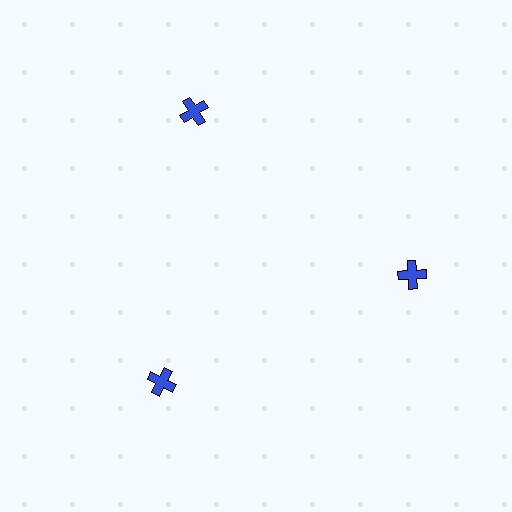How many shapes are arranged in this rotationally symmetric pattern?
There are 3 shapes, arranged in 3 groups of 1.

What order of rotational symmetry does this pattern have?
This pattern has 3-fold rotational symmetry.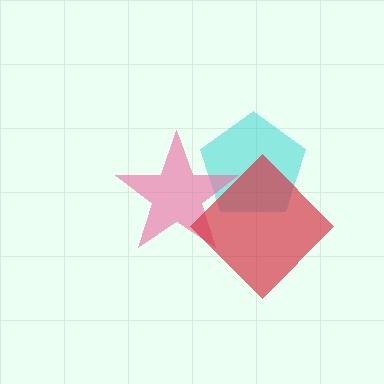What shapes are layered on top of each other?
The layered shapes are: a cyan pentagon, a pink star, a red diamond.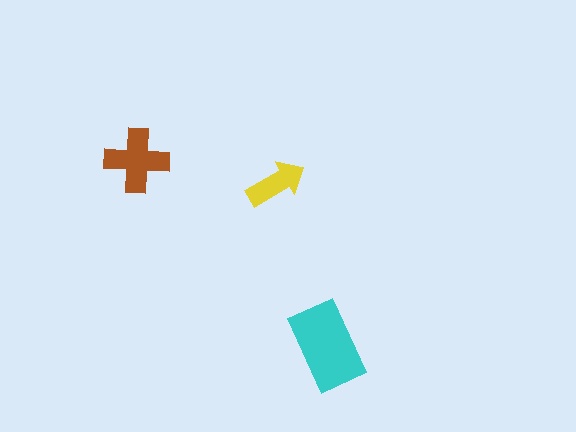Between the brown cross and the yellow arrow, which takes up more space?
The brown cross.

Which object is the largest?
The cyan rectangle.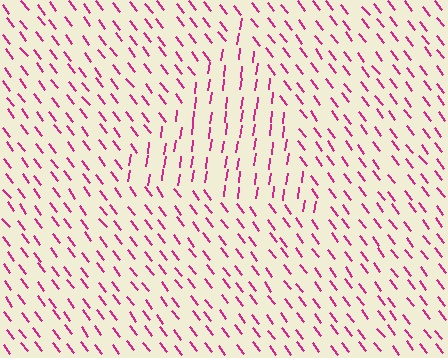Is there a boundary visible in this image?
Yes, there is a texture boundary formed by a change in line orientation.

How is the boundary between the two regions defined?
The boundary is defined purely by a change in line orientation (approximately 45 degrees difference). All lines are the same color and thickness.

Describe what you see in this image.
The image is filled with small magenta line segments. A triangle region in the image has lines oriented differently from the surrounding lines, creating a visible texture boundary.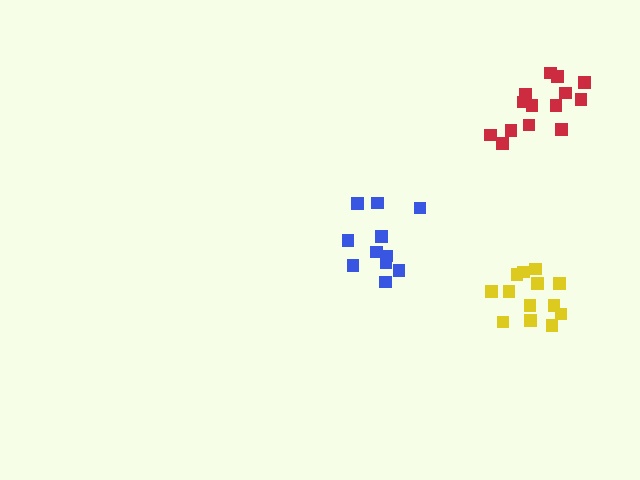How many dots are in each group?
Group 1: 11 dots, Group 2: 13 dots, Group 3: 14 dots (38 total).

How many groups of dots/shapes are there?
There are 3 groups.